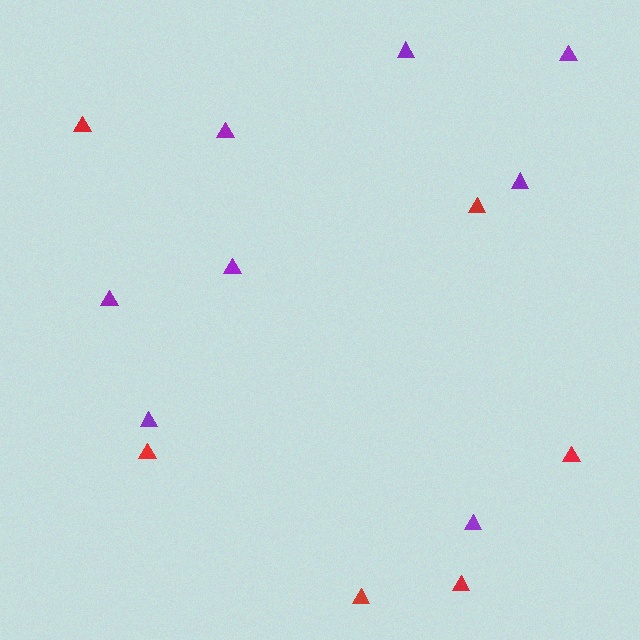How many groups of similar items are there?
There are 2 groups: one group of red triangles (6) and one group of purple triangles (8).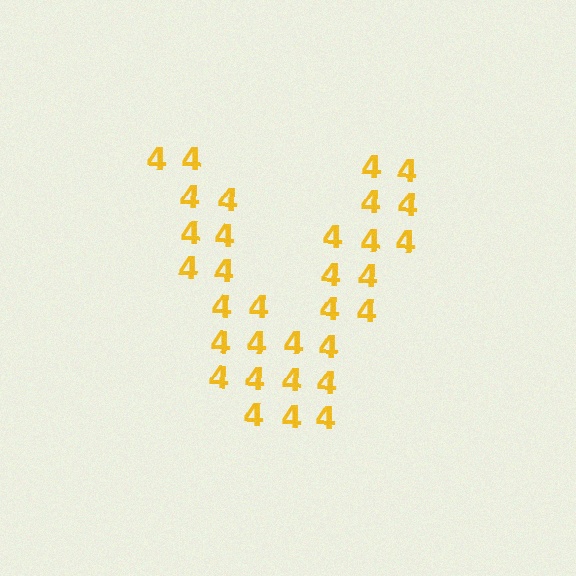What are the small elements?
The small elements are digit 4's.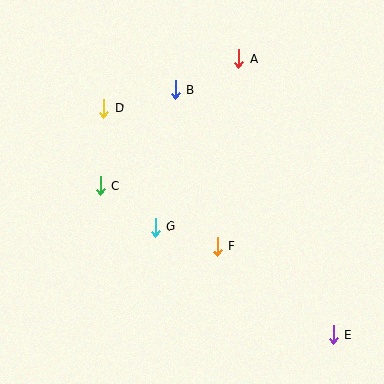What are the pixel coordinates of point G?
Point G is at (155, 227).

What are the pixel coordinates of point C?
Point C is at (100, 186).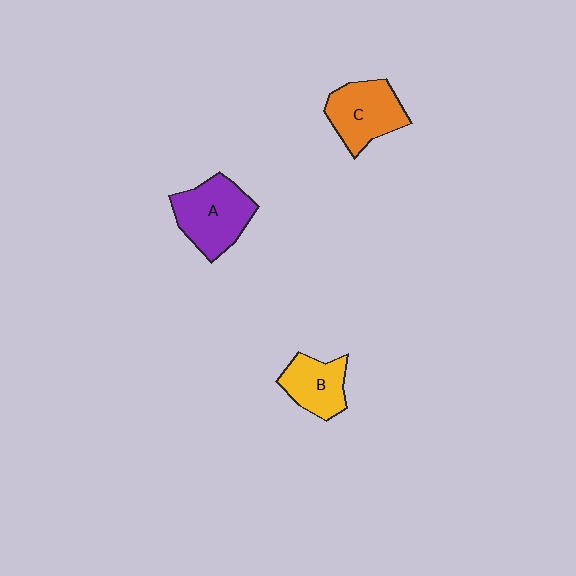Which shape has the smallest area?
Shape B (yellow).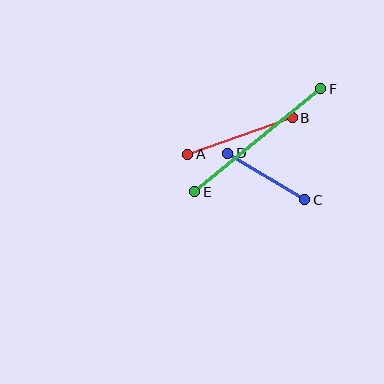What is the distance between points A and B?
The distance is approximately 111 pixels.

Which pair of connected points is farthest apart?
Points E and F are farthest apart.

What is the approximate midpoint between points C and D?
The midpoint is at approximately (266, 176) pixels.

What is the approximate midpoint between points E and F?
The midpoint is at approximately (258, 140) pixels.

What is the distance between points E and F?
The distance is approximately 163 pixels.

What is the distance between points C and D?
The distance is approximately 90 pixels.